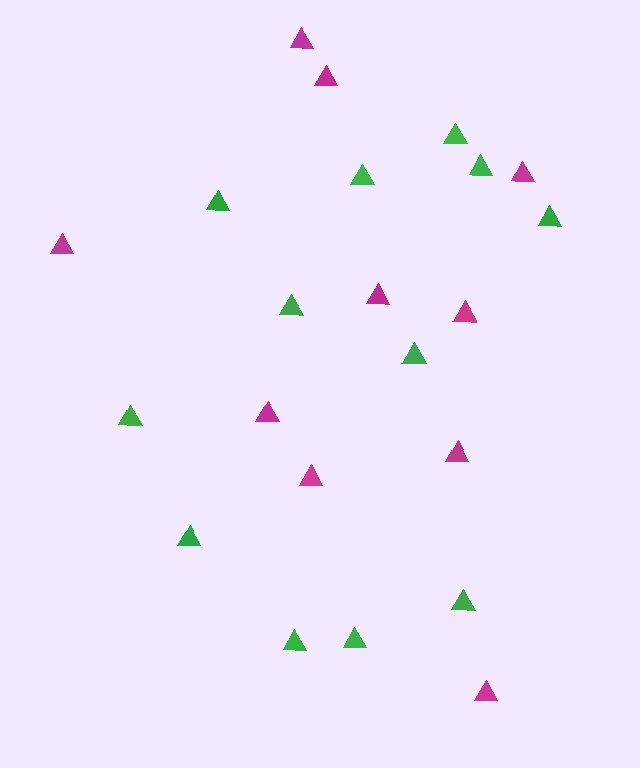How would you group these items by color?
There are 2 groups: one group of magenta triangles (10) and one group of green triangles (12).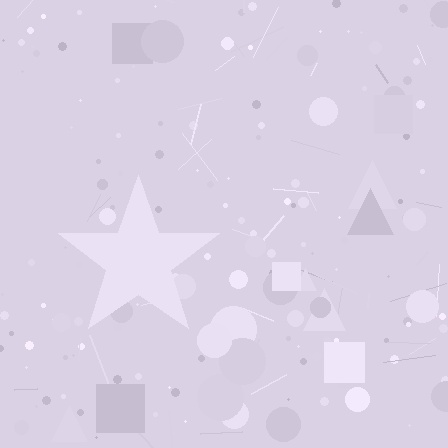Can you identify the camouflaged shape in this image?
The camouflaged shape is a star.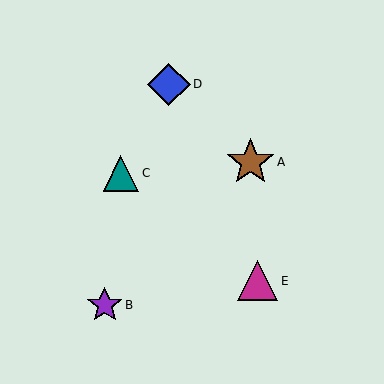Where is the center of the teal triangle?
The center of the teal triangle is at (121, 173).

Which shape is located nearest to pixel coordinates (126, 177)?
The teal triangle (labeled C) at (121, 173) is nearest to that location.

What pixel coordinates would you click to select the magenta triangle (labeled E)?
Click at (258, 281) to select the magenta triangle E.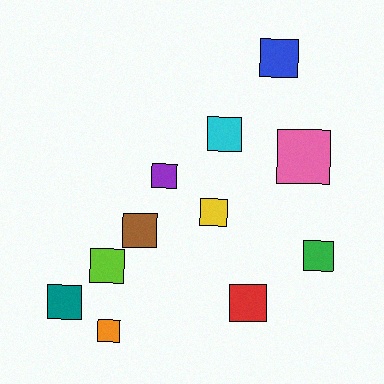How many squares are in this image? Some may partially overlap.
There are 11 squares.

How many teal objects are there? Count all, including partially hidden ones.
There is 1 teal object.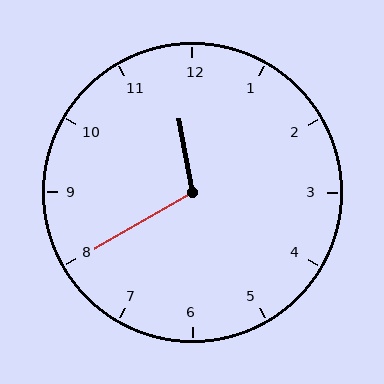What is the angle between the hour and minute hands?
Approximately 110 degrees.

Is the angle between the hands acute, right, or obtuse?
It is obtuse.